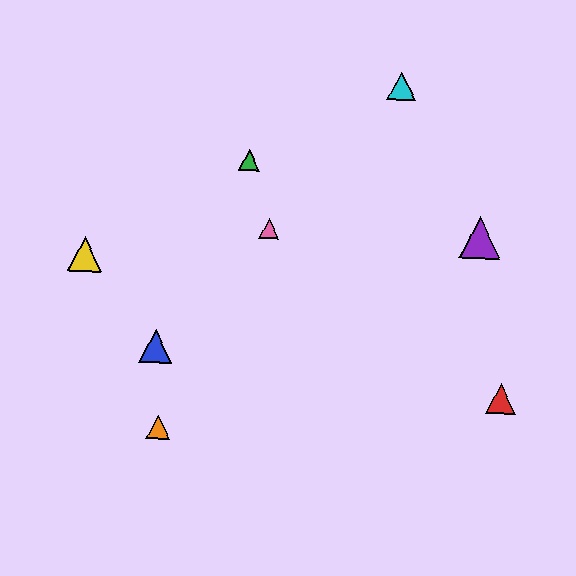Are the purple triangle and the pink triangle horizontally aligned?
Yes, both are at y≈238.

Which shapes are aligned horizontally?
The purple triangle, the pink triangle are aligned horizontally.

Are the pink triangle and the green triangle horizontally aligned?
No, the pink triangle is at y≈229 and the green triangle is at y≈160.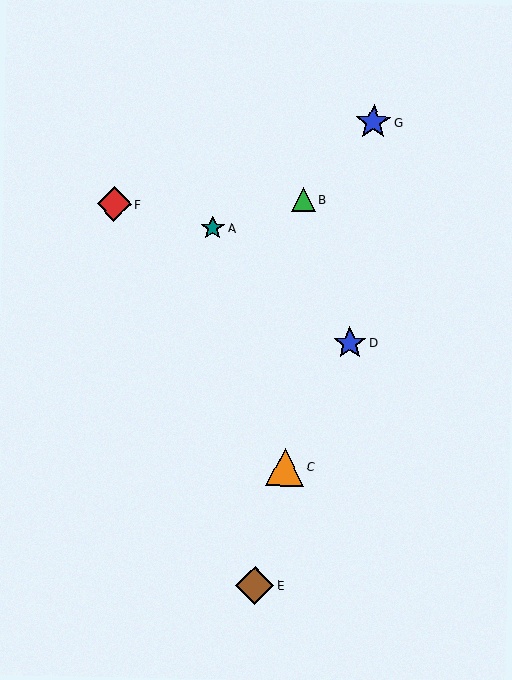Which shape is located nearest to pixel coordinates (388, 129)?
The blue star (labeled G) at (374, 122) is nearest to that location.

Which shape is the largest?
The brown diamond (labeled E) is the largest.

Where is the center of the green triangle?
The center of the green triangle is at (303, 200).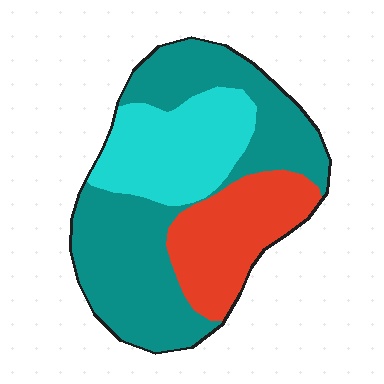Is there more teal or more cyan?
Teal.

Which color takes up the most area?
Teal, at roughly 50%.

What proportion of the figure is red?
Red covers about 25% of the figure.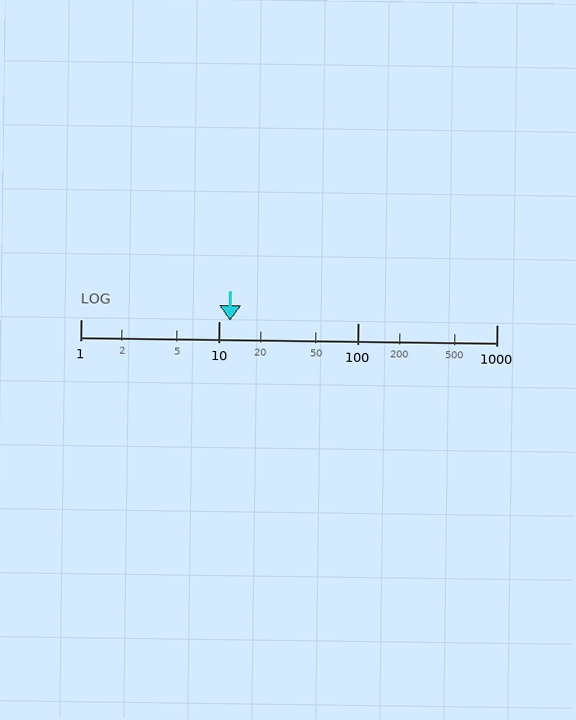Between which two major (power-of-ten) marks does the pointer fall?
The pointer is between 10 and 100.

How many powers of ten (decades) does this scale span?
The scale spans 3 decades, from 1 to 1000.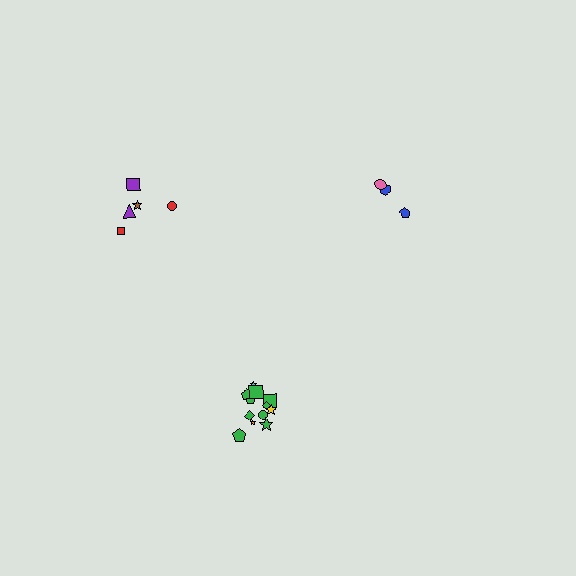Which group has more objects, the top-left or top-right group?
The top-left group.